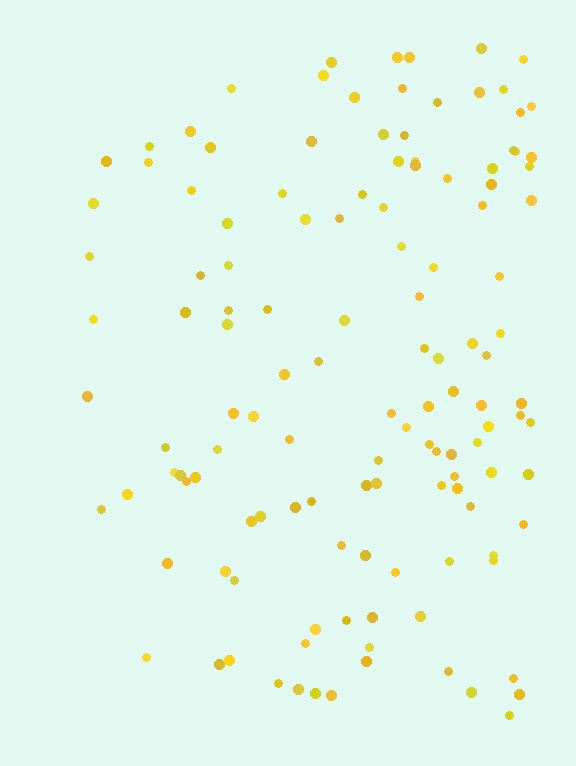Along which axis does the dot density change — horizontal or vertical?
Horizontal.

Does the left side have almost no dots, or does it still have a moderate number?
Still a moderate number, just noticeably fewer than the right.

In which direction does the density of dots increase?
From left to right, with the right side densest.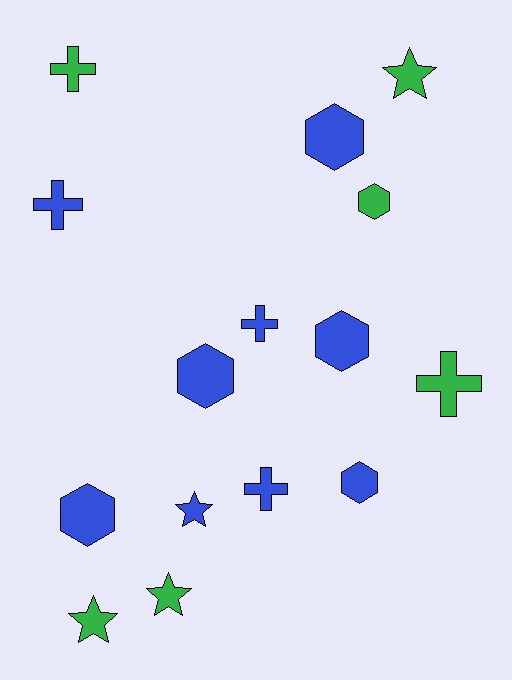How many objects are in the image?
There are 15 objects.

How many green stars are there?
There are 3 green stars.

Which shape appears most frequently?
Hexagon, with 6 objects.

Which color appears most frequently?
Blue, with 9 objects.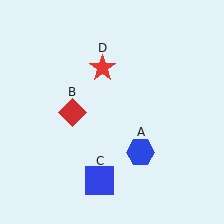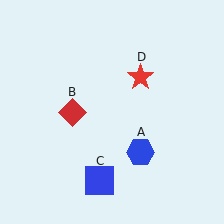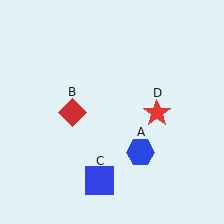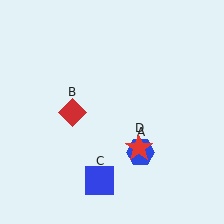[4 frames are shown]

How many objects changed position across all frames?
1 object changed position: red star (object D).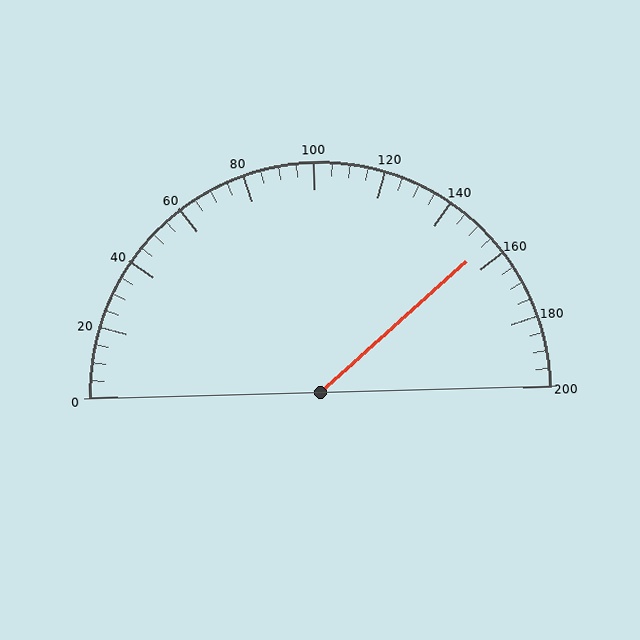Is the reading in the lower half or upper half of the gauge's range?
The reading is in the upper half of the range (0 to 200).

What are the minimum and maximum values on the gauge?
The gauge ranges from 0 to 200.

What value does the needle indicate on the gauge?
The needle indicates approximately 155.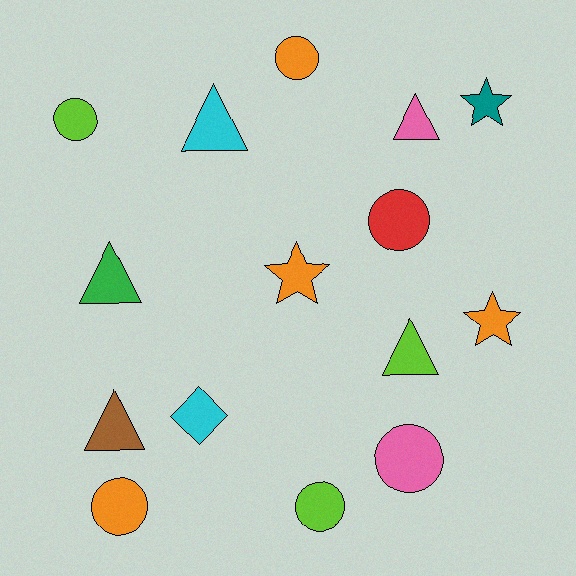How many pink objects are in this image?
There are 2 pink objects.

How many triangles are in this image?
There are 5 triangles.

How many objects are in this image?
There are 15 objects.